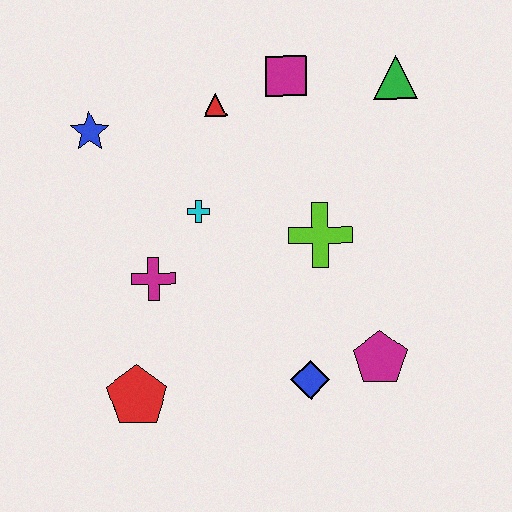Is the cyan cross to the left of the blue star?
No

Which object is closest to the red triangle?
The magenta square is closest to the red triangle.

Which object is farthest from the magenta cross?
The green triangle is farthest from the magenta cross.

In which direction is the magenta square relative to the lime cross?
The magenta square is above the lime cross.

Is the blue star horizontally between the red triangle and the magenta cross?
No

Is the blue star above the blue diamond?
Yes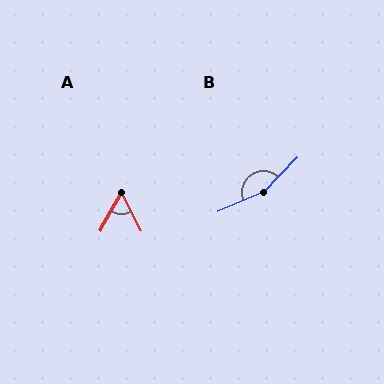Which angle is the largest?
B, at approximately 157 degrees.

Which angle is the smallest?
A, at approximately 57 degrees.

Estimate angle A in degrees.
Approximately 57 degrees.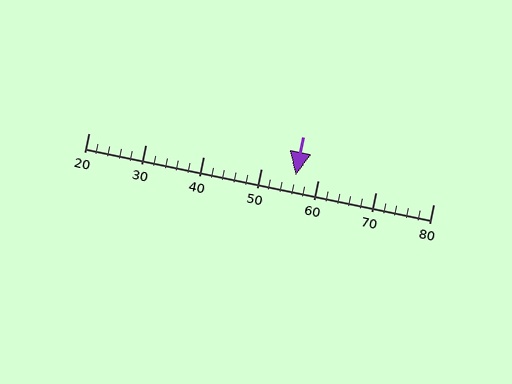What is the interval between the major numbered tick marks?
The major tick marks are spaced 10 units apart.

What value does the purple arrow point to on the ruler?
The purple arrow points to approximately 56.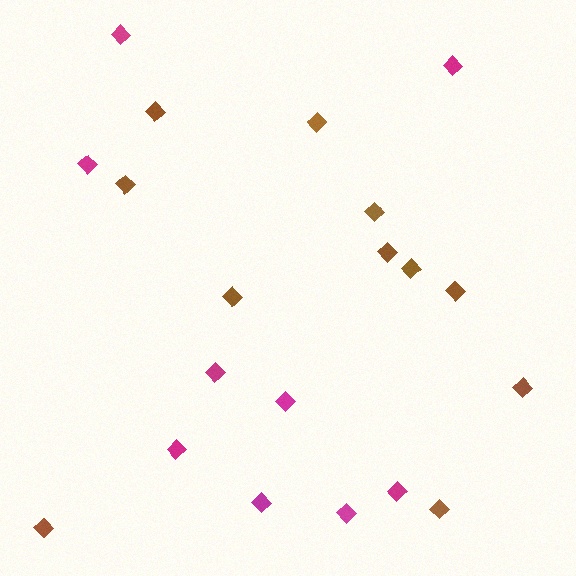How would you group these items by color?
There are 2 groups: one group of brown diamonds (11) and one group of magenta diamonds (9).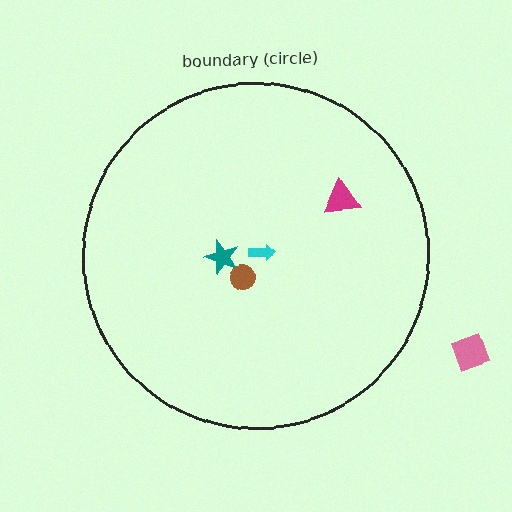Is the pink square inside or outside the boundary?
Outside.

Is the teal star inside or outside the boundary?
Inside.